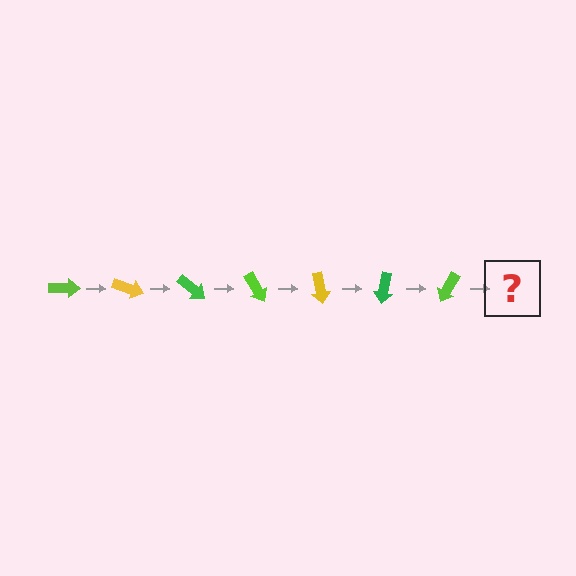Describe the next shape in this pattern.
It should be a yellow arrow, rotated 140 degrees from the start.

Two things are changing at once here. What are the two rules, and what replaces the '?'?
The two rules are that it rotates 20 degrees each step and the color cycles through lime, yellow, and green. The '?' should be a yellow arrow, rotated 140 degrees from the start.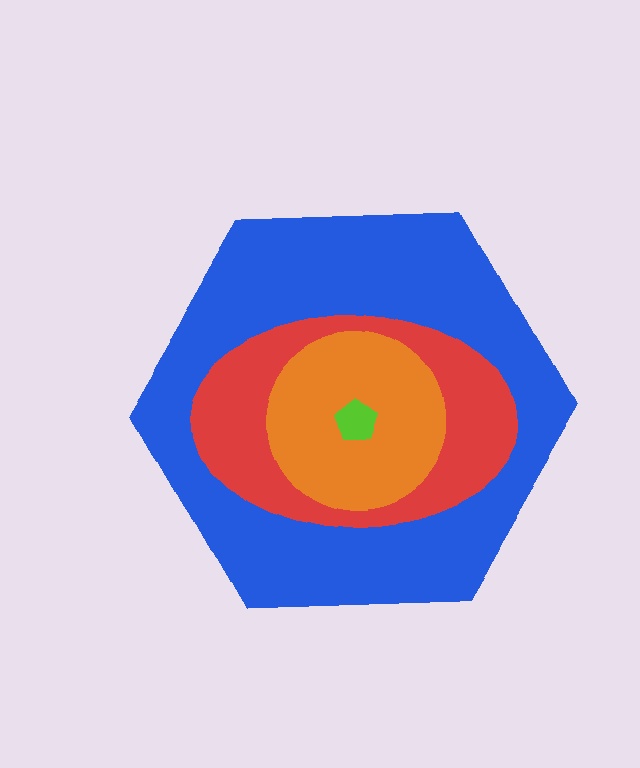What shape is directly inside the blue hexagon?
The red ellipse.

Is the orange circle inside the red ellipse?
Yes.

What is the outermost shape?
The blue hexagon.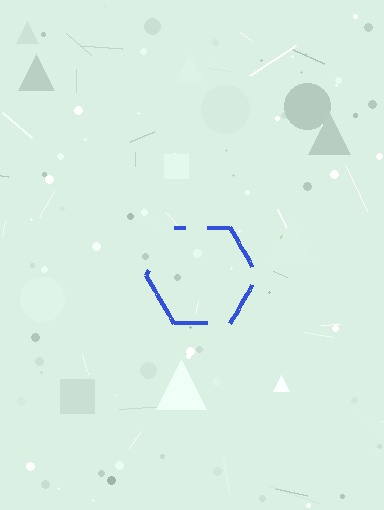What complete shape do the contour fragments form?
The contour fragments form a hexagon.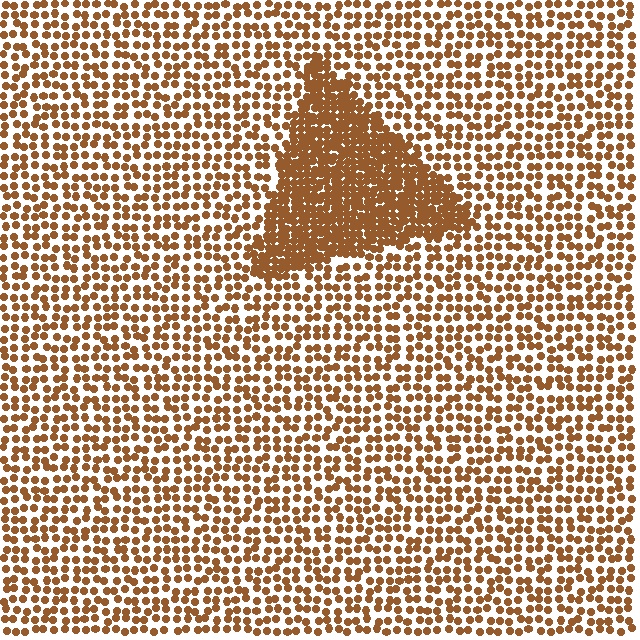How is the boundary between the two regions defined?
The boundary is defined by a change in element density (approximately 2.3x ratio). All elements are the same color, size, and shape.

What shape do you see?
I see a triangle.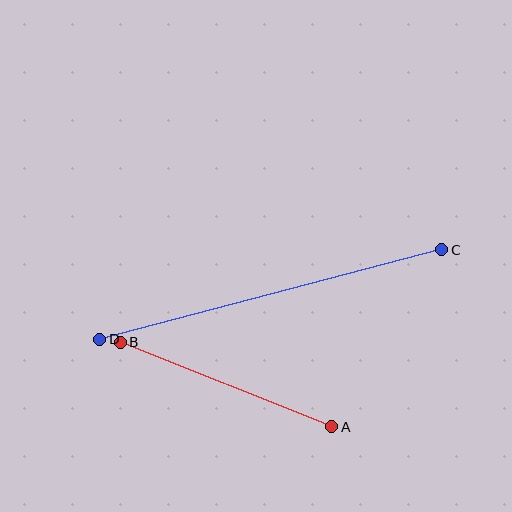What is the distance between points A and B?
The distance is approximately 228 pixels.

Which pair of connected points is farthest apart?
Points C and D are farthest apart.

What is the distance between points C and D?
The distance is approximately 353 pixels.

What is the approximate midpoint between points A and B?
The midpoint is at approximately (226, 385) pixels.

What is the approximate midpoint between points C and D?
The midpoint is at approximately (271, 295) pixels.